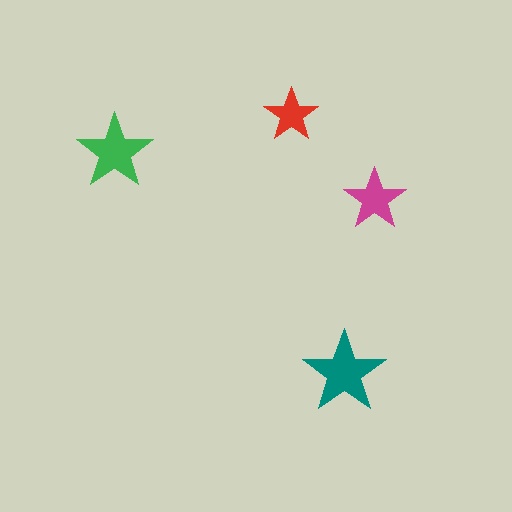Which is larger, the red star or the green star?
The green one.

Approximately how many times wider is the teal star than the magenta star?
About 1.5 times wider.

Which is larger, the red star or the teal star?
The teal one.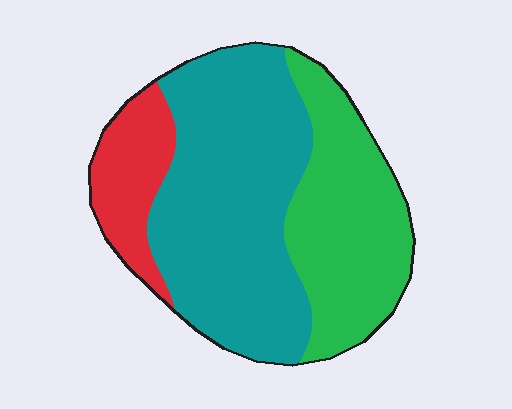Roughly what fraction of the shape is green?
Green takes up about one third (1/3) of the shape.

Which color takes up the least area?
Red, at roughly 15%.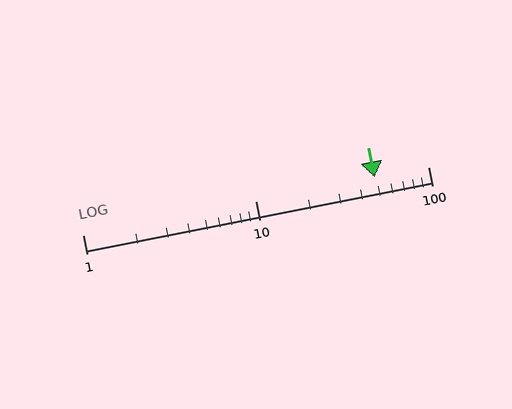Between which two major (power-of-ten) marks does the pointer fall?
The pointer is between 10 and 100.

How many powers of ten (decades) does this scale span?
The scale spans 2 decades, from 1 to 100.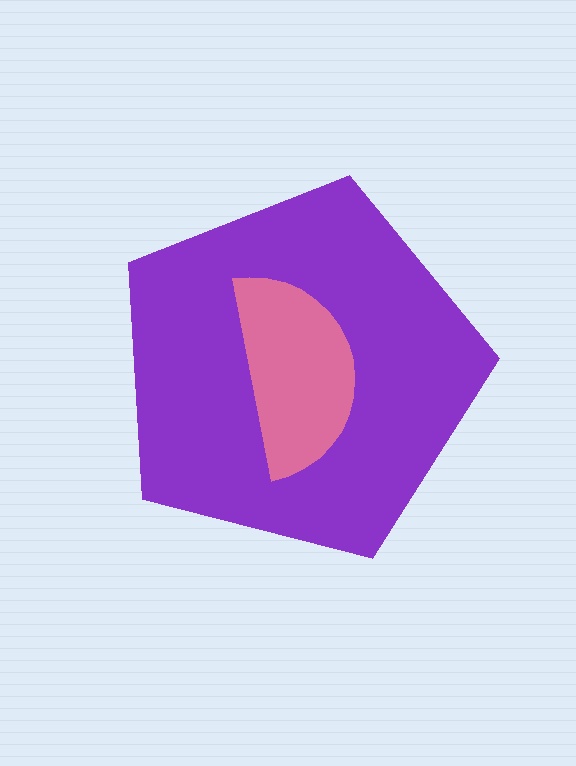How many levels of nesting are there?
2.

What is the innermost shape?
The pink semicircle.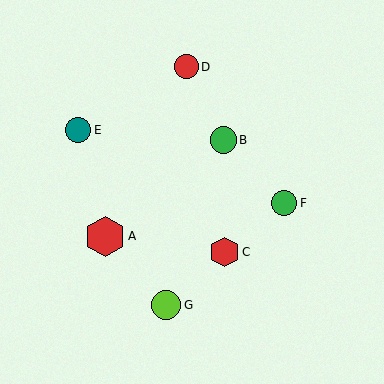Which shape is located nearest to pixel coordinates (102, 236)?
The red hexagon (labeled A) at (105, 236) is nearest to that location.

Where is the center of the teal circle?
The center of the teal circle is at (78, 130).